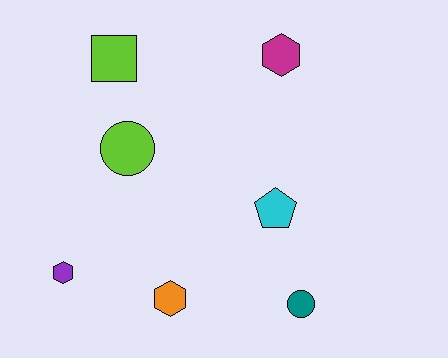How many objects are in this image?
There are 7 objects.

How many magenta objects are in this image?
There is 1 magenta object.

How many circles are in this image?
There are 2 circles.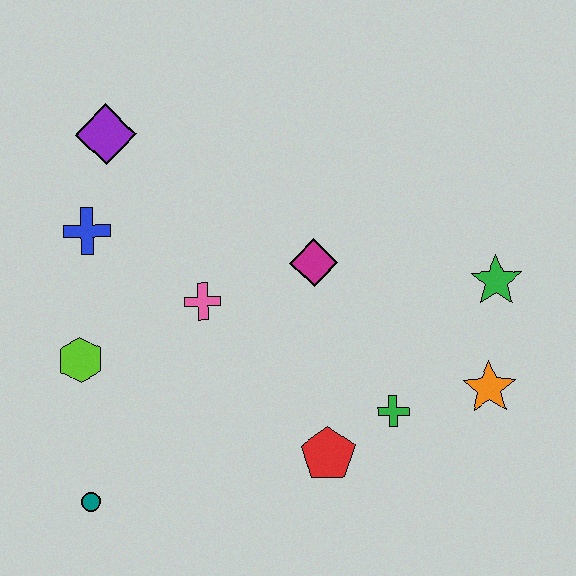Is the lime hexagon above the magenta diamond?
No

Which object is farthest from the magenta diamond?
The teal circle is farthest from the magenta diamond.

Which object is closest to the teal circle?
The lime hexagon is closest to the teal circle.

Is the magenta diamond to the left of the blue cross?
No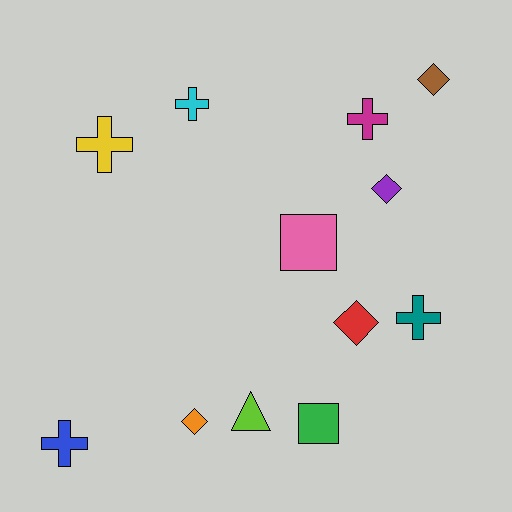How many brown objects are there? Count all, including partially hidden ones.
There is 1 brown object.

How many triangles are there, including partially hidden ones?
There is 1 triangle.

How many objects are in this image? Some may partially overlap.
There are 12 objects.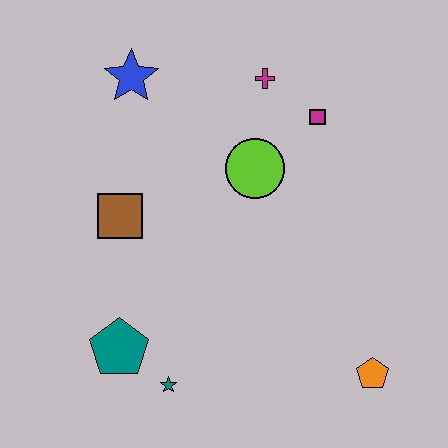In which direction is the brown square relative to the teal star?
The brown square is above the teal star.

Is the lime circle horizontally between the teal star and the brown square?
No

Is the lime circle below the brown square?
No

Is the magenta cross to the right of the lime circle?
Yes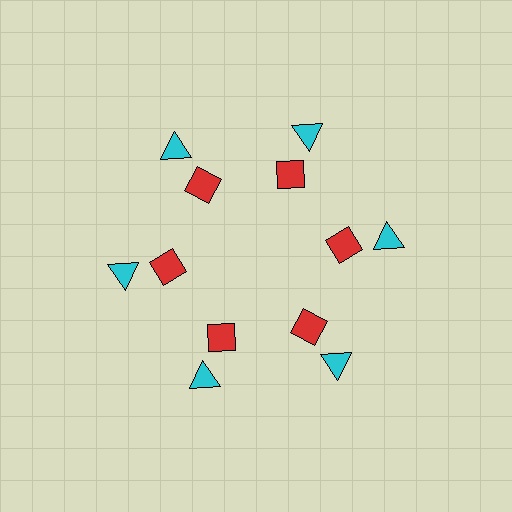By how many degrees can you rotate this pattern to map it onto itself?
The pattern maps onto itself every 60 degrees of rotation.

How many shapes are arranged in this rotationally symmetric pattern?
There are 12 shapes, arranged in 6 groups of 2.